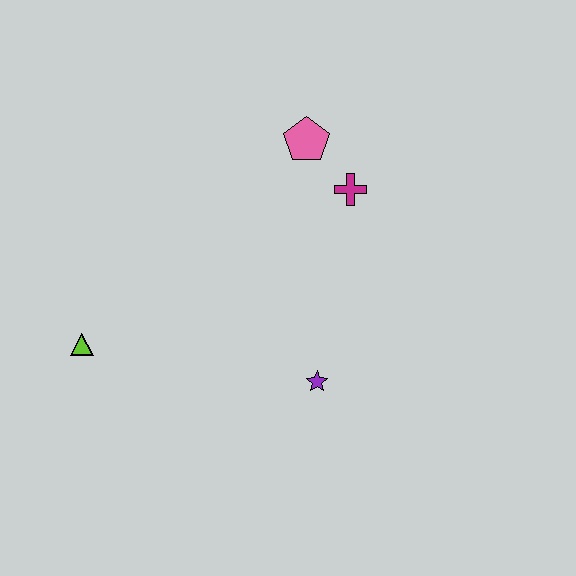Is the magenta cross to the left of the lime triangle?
No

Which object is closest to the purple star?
The magenta cross is closest to the purple star.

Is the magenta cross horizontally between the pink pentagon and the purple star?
No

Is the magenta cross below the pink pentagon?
Yes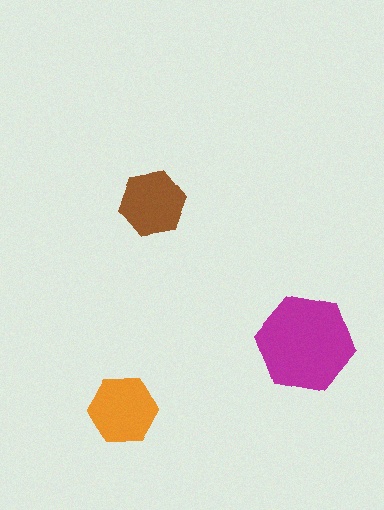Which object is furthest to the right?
The magenta hexagon is rightmost.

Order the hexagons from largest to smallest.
the magenta one, the orange one, the brown one.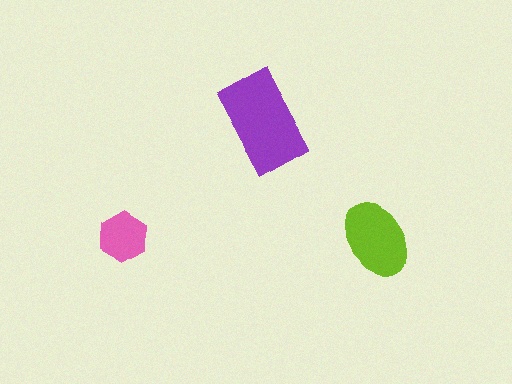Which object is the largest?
The purple rectangle.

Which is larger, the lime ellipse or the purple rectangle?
The purple rectangle.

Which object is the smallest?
The pink hexagon.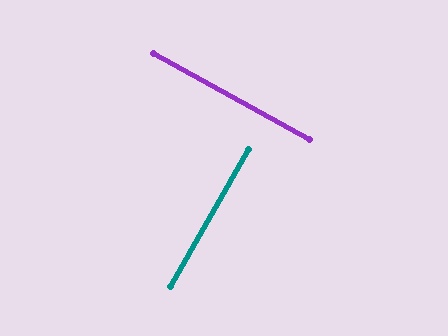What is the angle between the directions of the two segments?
Approximately 89 degrees.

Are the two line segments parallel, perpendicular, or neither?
Perpendicular — they meet at approximately 89°.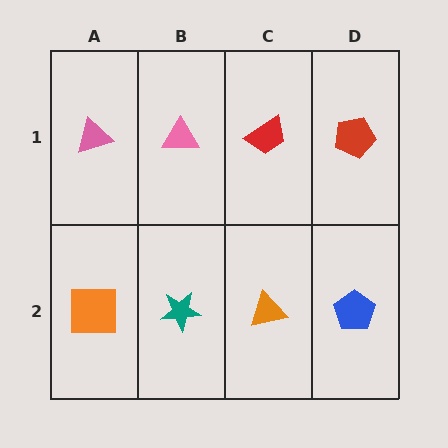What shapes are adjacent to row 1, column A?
An orange square (row 2, column A), a pink triangle (row 1, column B).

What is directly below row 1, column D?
A blue pentagon.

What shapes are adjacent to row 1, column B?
A teal star (row 2, column B), a pink triangle (row 1, column A), a red trapezoid (row 1, column C).